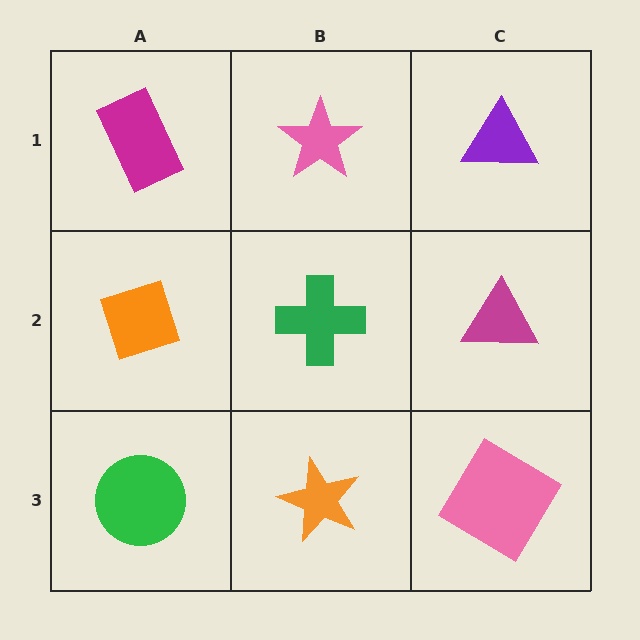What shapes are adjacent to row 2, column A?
A magenta rectangle (row 1, column A), a green circle (row 3, column A), a green cross (row 2, column B).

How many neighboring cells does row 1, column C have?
2.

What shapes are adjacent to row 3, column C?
A magenta triangle (row 2, column C), an orange star (row 3, column B).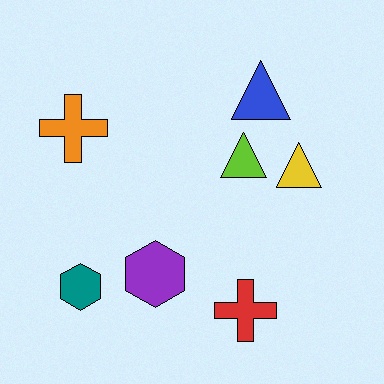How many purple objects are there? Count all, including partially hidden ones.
There is 1 purple object.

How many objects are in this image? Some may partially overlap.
There are 7 objects.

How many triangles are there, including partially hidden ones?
There are 3 triangles.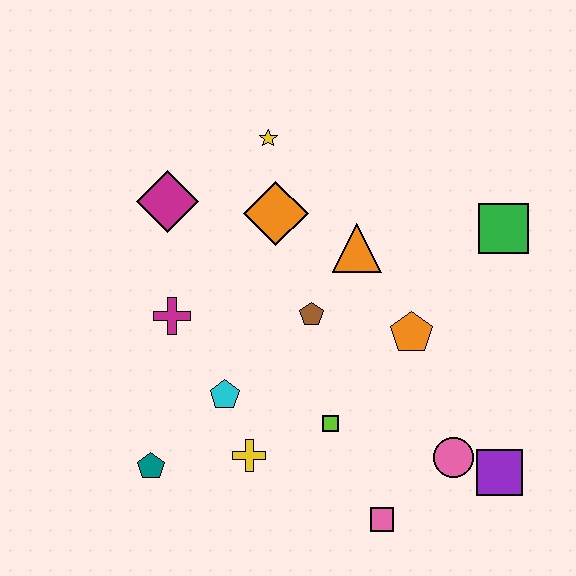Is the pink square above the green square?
No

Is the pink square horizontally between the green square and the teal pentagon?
Yes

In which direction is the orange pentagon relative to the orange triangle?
The orange pentagon is below the orange triangle.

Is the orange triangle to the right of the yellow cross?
Yes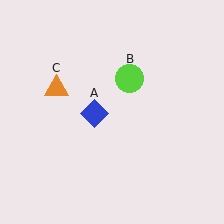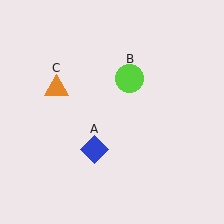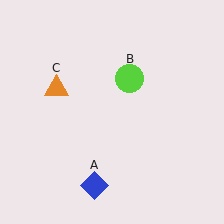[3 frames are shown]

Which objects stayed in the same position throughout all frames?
Lime circle (object B) and orange triangle (object C) remained stationary.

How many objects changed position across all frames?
1 object changed position: blue diamond (object A).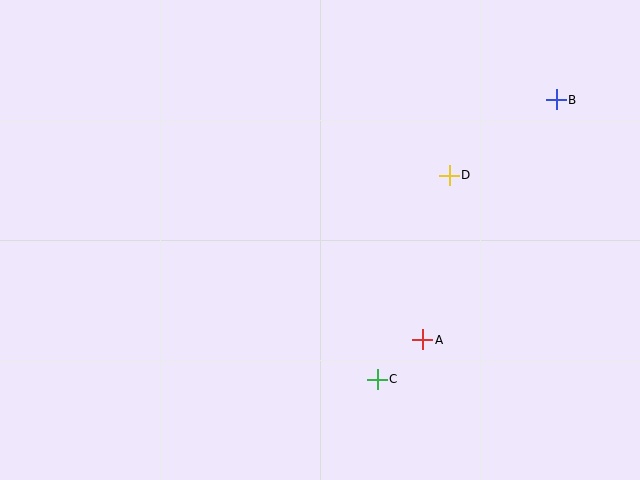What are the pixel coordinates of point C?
Point C is at (377, 379).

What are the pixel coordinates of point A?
Point A is at (423, 340).